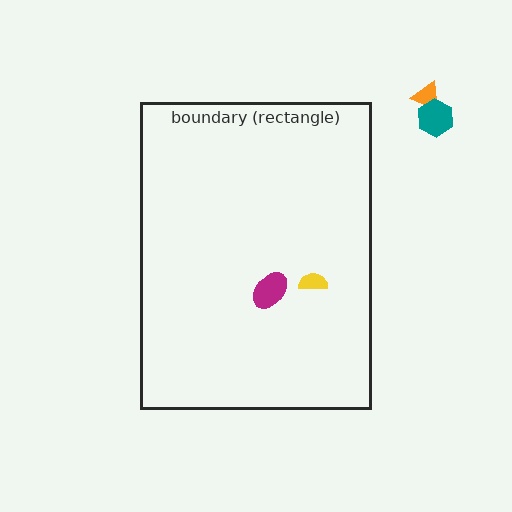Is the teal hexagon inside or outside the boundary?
Outside.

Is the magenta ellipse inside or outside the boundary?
Inside.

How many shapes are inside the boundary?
2 inside, 2 outside.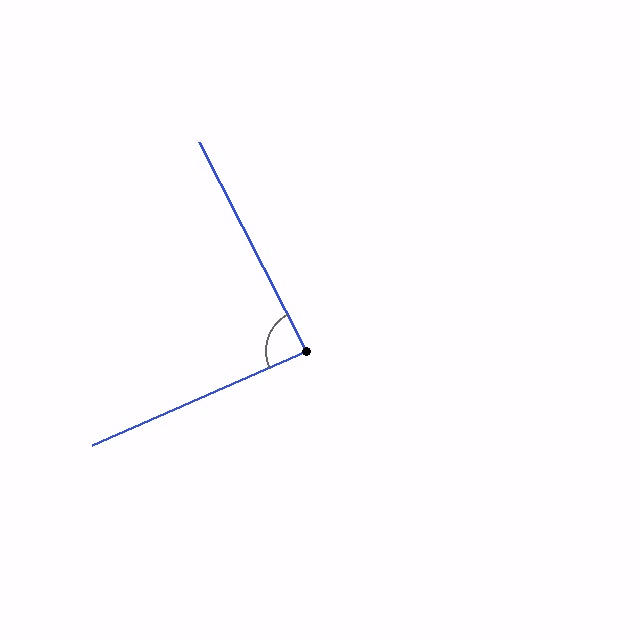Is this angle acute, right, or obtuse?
It is approximately a right angle.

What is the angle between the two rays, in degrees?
Approximately 87 degrees.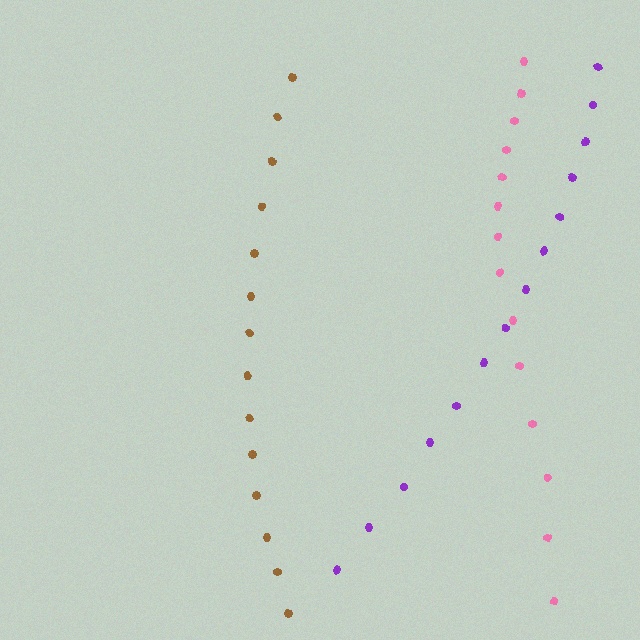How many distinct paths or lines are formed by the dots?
There are 3 distinct paths.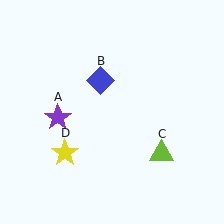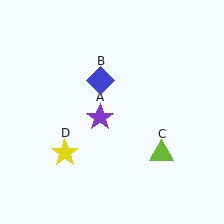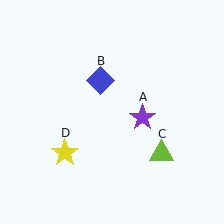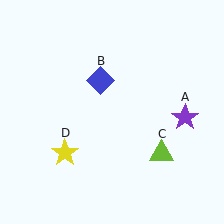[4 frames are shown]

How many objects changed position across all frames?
1 object changed position: purple star (object A).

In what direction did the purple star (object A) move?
The purple star (object A) moved right.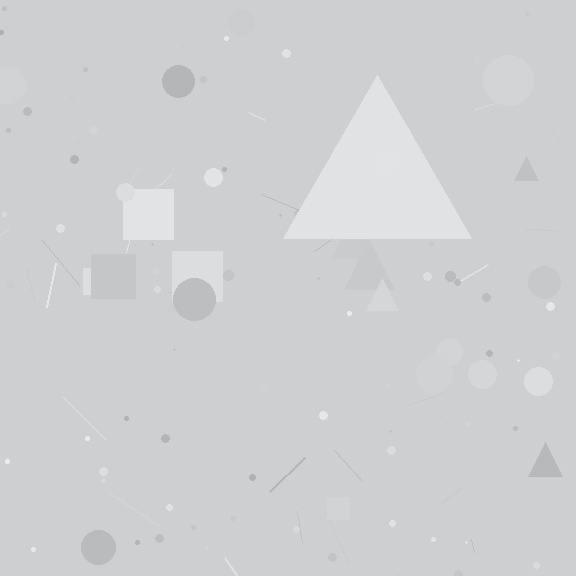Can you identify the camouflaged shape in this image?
The camouflaged shape is a triangle.